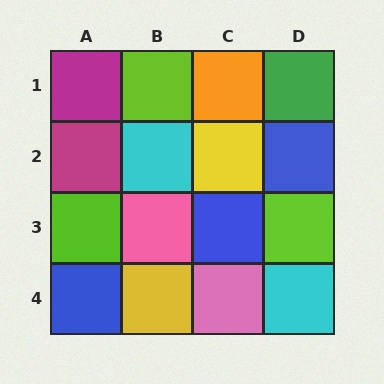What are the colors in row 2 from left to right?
Magenta, cyan, yellow, blue.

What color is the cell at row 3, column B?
Pink.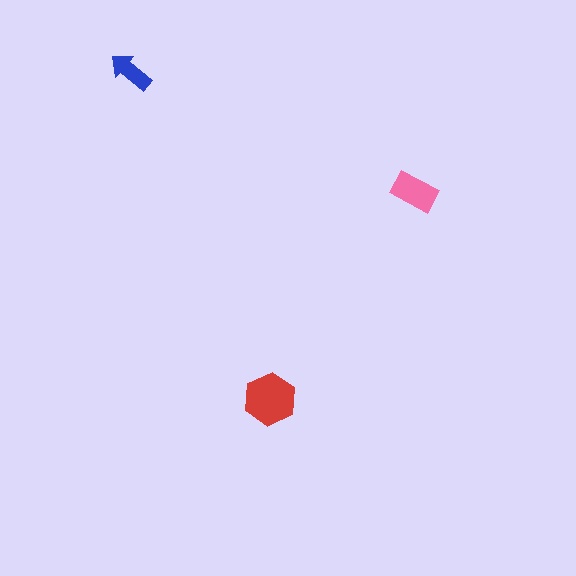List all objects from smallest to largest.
The blue arrow, the pink rectangle, the red hexagon.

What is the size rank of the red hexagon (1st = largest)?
1st.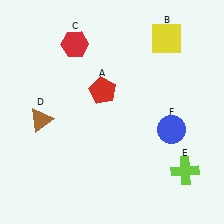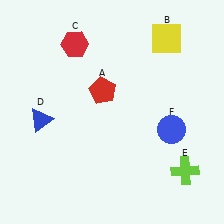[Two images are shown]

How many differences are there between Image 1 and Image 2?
There is 1 difference between the two images.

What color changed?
The triangle (D) changed from brown in Image 1 to blue in Image 2.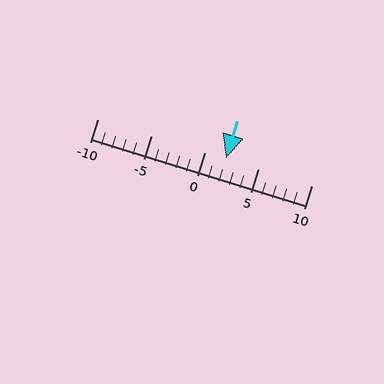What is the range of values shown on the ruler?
The ruler shows values from -10 to 10.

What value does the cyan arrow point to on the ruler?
The cyan arrow points to approximately 2.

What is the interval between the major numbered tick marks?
The major tick marks are spaced 5 units apart.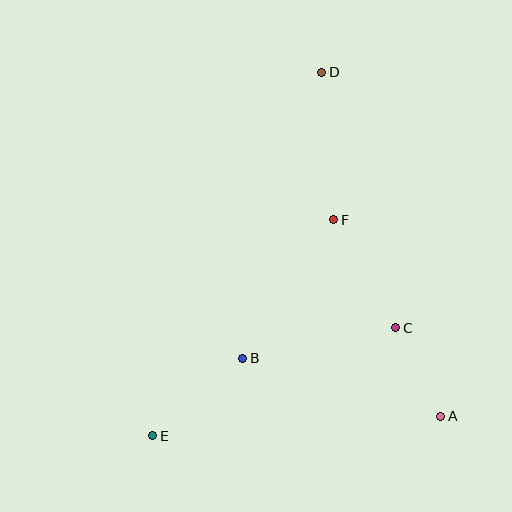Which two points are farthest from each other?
Points D and E are farthest from each other.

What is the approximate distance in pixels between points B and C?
The distance between B and C is approximately 156 pixels.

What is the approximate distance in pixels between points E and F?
The distance between E and F is approximately 282 pixels.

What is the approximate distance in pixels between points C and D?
The distance between C and D is approximately 266 pixels.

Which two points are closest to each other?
Points A and C are closest to each other.